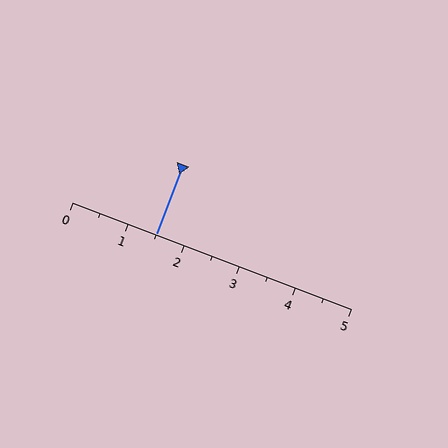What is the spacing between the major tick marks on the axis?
The major ticks are spaced 1 apart.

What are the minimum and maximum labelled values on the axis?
The axis runs from 0 to 5.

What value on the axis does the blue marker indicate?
The marker indicates approximately 1.5.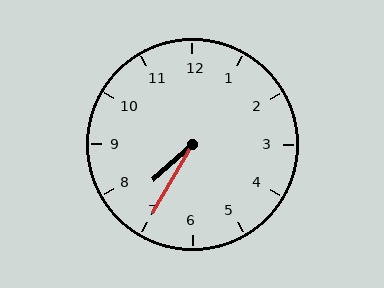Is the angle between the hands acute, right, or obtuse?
It is acute.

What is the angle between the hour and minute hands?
Approximately 18 degrees.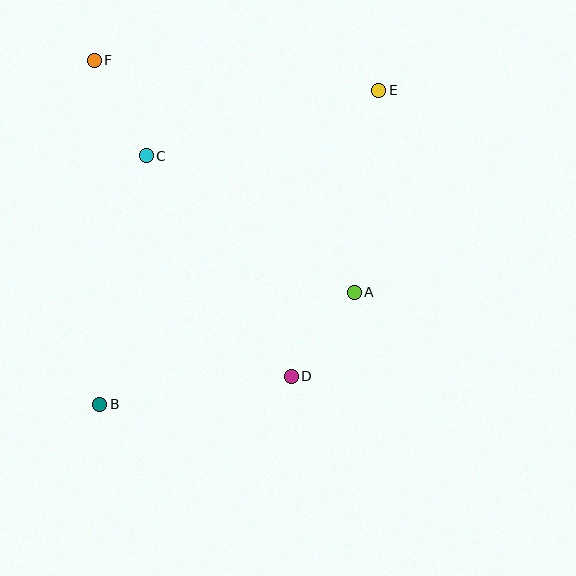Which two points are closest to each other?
Points A and D are closest to each other.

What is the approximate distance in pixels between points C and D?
The distance between C and D is approximately 264 pixels.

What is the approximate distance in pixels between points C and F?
The distance between C and F is approximately 109 pixels.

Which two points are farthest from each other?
Points B and E are farthest from each other.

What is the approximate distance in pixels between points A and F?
The distance between A and F is approximately 348 pixels.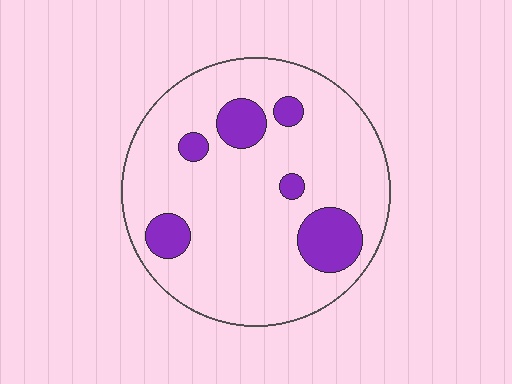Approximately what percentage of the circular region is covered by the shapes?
Approximately 15%.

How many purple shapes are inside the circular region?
6.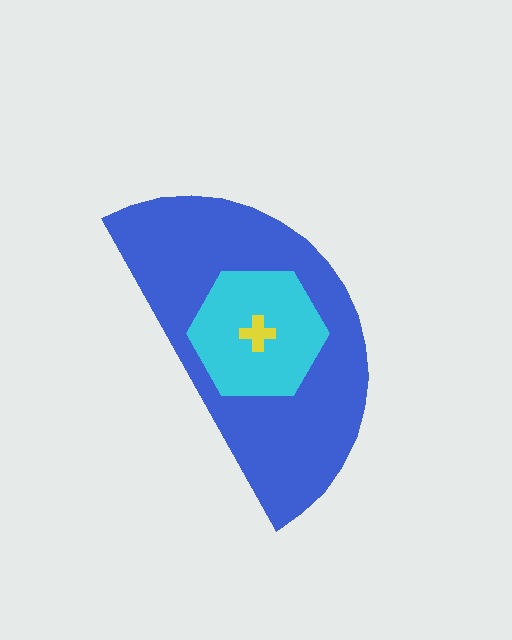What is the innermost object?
The yellow cross.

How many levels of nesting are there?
3.